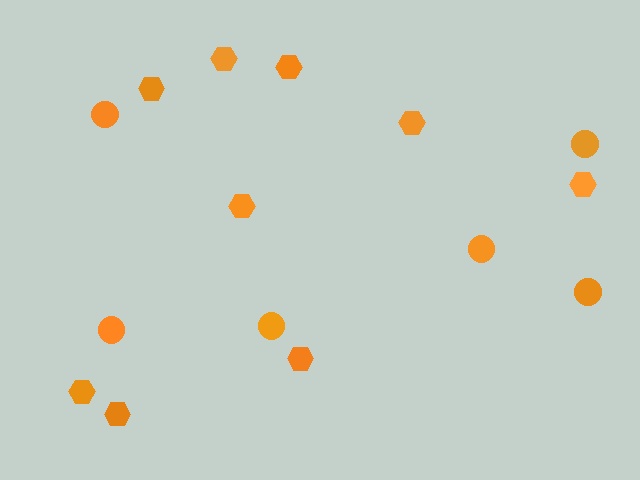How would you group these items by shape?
There are 2 groups: one group of hexagons (9) and one group of circles (6).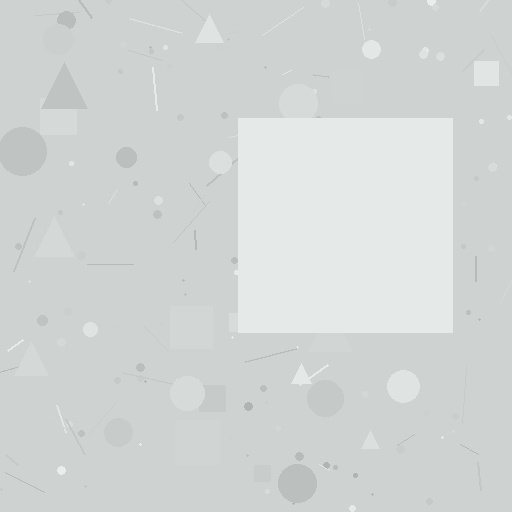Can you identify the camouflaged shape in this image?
The camouflaged shape is a square.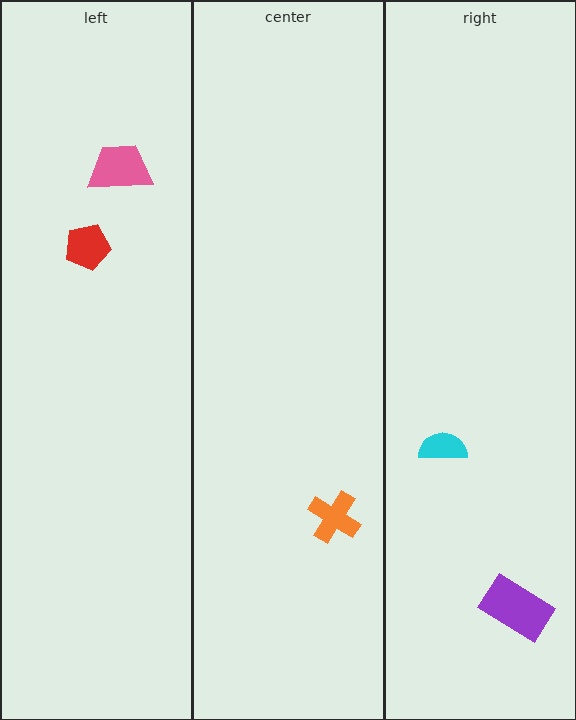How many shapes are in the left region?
2.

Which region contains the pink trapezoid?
The left region.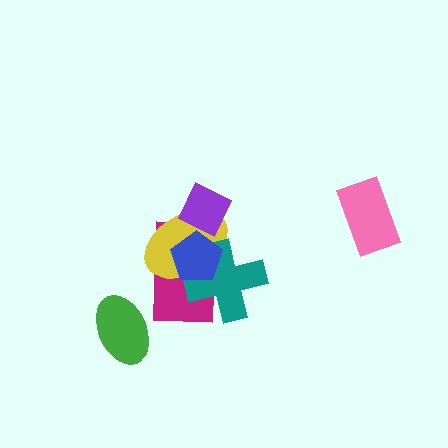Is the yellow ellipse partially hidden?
Yes, it is partially covered by another shape.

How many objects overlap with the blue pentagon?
4 objects overlap with the blue pentagon.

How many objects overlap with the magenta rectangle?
4 objects overlap with the magenta rectangle.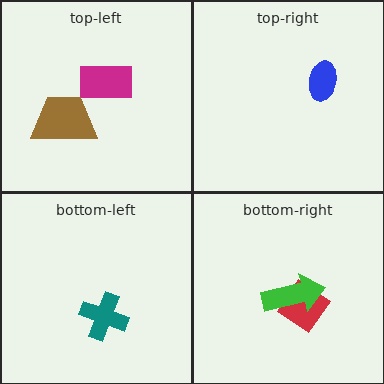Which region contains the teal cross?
The bottom-left region.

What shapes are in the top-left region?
The magenta rectangle, the brown trapezoid.